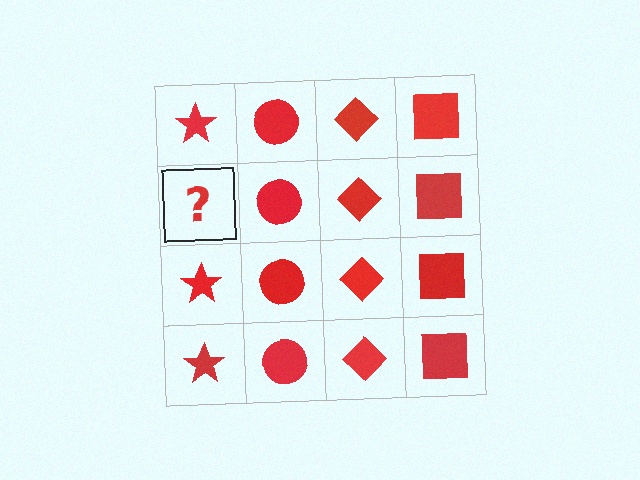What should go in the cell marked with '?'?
The missing cell should contain a red star.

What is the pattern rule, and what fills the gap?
The rule is that each column has a consistent shape. The gap should be filled with a red star.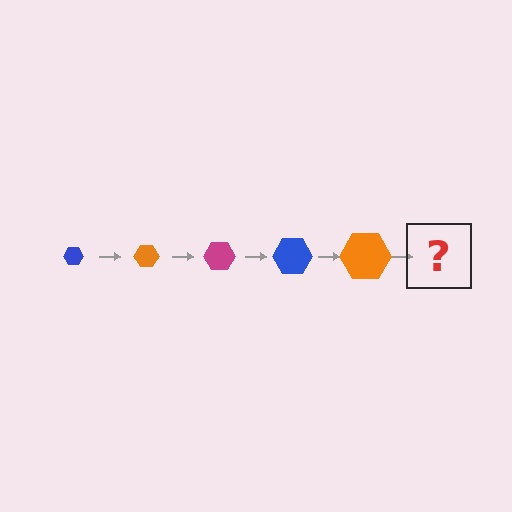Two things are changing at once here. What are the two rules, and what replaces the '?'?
The two rules are that the hexagon grows larger each step and the color cycles through blue, orange, and magenta. The '?' should be a magenta hexagon, larger than the previous one.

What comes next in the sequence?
The next element should be a magenta hexagon, larger than the previous one.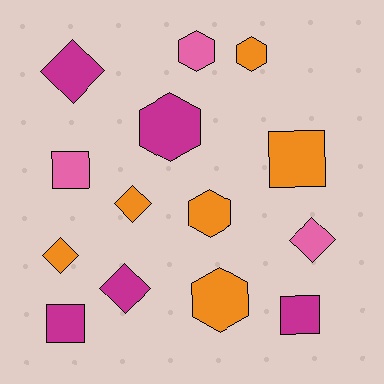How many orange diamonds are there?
There are 2 orange diamonds.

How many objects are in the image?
There are 14 objects.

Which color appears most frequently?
Orange, with 6 objects.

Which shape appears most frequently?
Diamond, with 5 objects.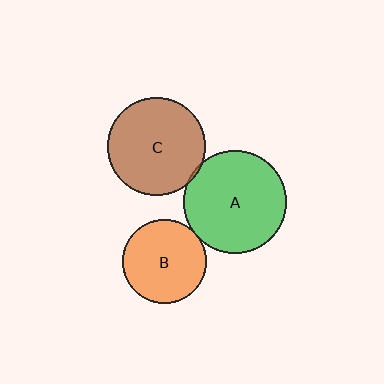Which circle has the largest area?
Circle A (green).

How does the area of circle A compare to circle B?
Approximately 1.5 times.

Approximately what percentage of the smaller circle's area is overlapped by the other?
Approximately 5%.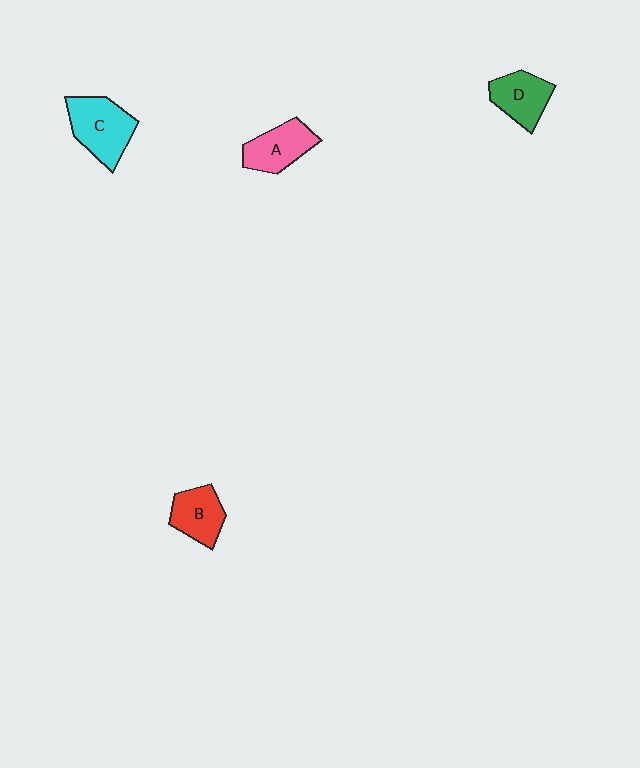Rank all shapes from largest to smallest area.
From largest to smallest: C (cyan), A (pink), D (green), B (red).